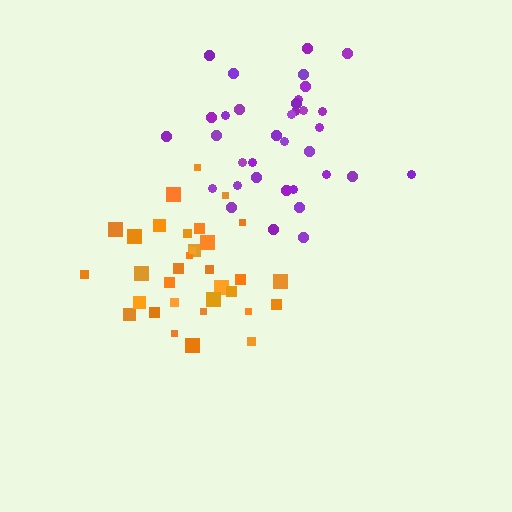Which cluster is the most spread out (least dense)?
Purple.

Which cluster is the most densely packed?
Orange.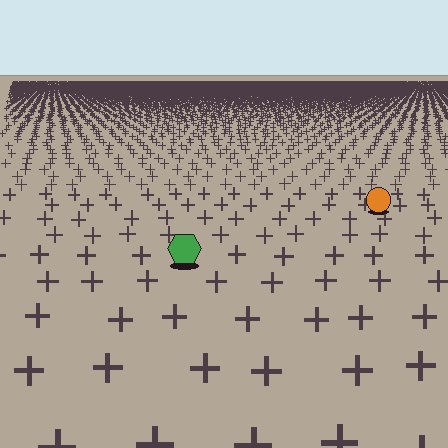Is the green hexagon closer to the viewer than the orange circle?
Yes. The green hexagon is closer — you can tell from the texture gradient: the ground texture is coarser near it.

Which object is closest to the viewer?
The green hexagon is closest. The texture marks near it are larger and more spread out.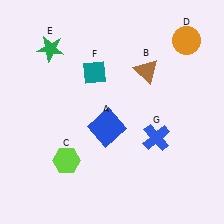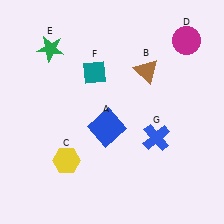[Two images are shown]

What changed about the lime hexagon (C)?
In Image 1, C is lime. In Image 2, it changed to yellow.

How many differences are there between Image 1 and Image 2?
There are 2 differences between the two images.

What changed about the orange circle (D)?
In Image 1, D is orange. In Image 2, it changed to magenta.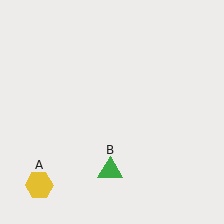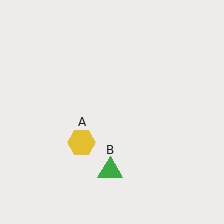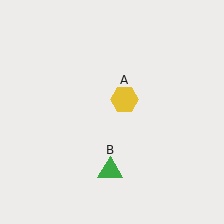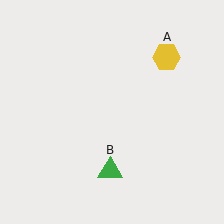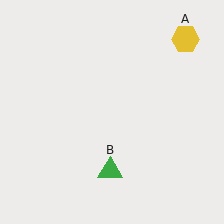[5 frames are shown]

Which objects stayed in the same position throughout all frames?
Green triangle (object B) remained stationary.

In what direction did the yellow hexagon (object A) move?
The yellow hexagon (object A) moved up and to the right.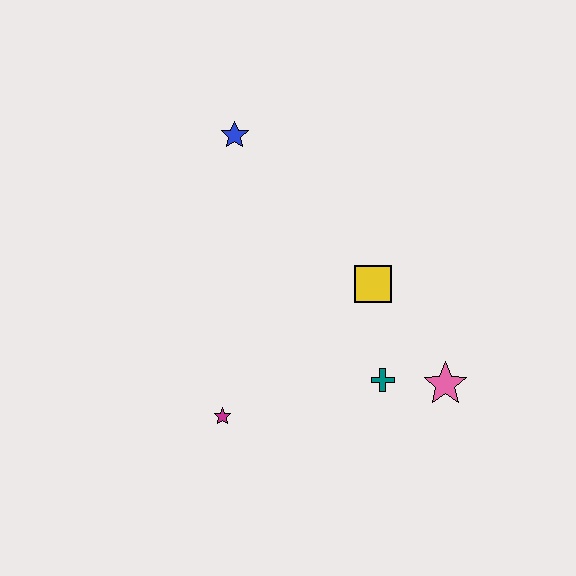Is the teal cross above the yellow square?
No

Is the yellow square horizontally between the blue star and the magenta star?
No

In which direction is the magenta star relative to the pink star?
The magenta star is to the left of the pink star.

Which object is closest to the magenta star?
The teal cross is closest to the magenta star.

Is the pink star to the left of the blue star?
No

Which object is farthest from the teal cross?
The blue star is farthest from the teal cross.